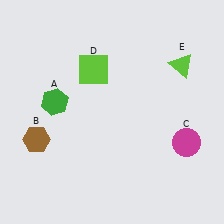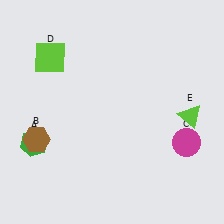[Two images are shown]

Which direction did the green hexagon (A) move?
The green hexagon (A) moved down.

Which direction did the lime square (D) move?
The lime square (D) moved left.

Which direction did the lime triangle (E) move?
The lime triangle (E) moved down.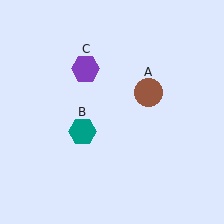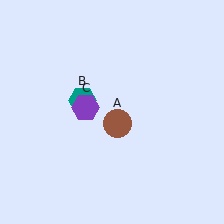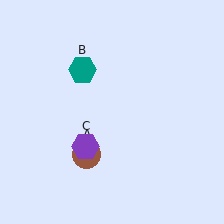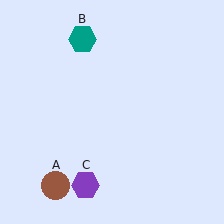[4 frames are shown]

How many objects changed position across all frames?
3 objects changed position: brown circle (object A), teal hexagon (object B), purple hexagon (object C).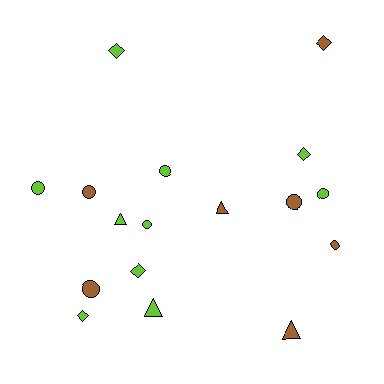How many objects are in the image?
There are 17 objects.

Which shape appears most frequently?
Circle, with 8 objects.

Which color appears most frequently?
Lime, with 10 objects.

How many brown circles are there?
There are 4 brown circles.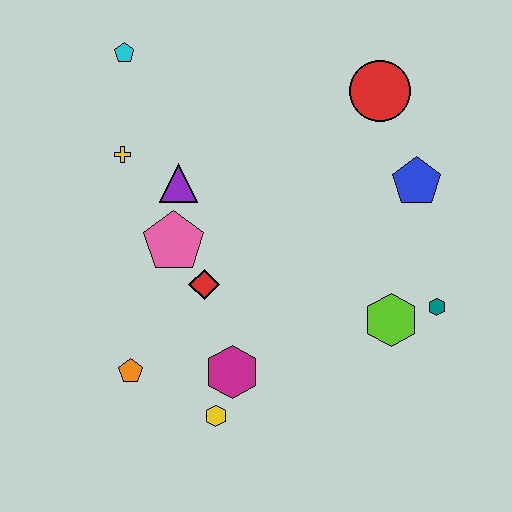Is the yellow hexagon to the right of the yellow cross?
Yes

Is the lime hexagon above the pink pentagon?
No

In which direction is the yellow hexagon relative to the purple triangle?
The yellow hexagon is below the purple triangle.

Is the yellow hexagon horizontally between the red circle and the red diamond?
Yes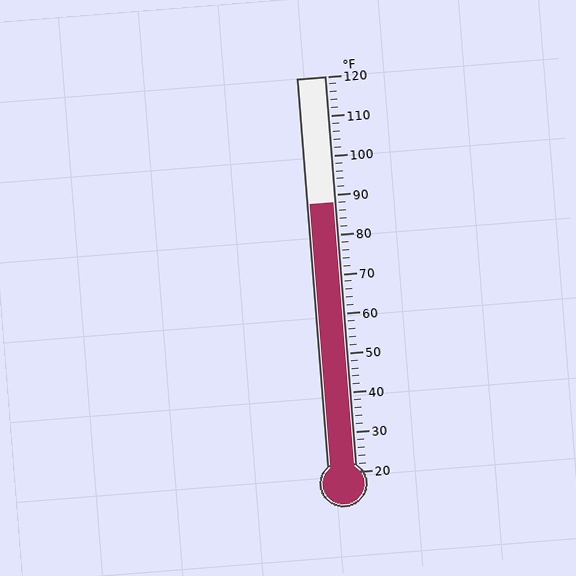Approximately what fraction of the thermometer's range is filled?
The thermometer is filled to approximately 70% of its range.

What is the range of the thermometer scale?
The thermometer scale ranges from 20°F to 120°F.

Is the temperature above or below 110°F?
The temperature is below 110°F.